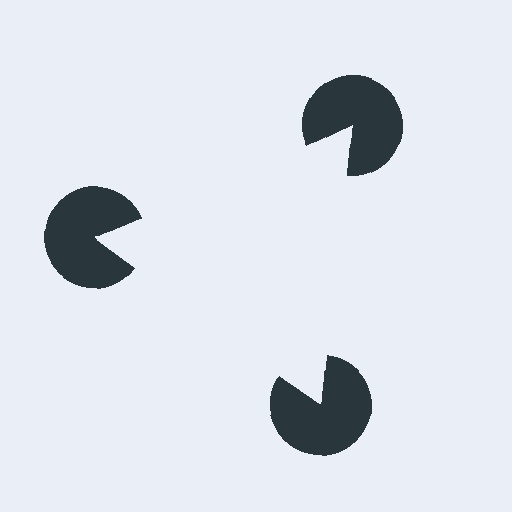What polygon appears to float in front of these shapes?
An illusory triangle — its edges are inferred from the aligned wedge cuts in the pac-man discs, not physically drawn.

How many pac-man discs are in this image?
There are 3 — one at each vertex of the illusory triangle.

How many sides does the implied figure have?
3 sides.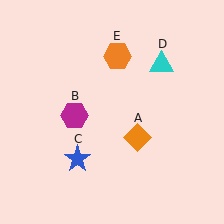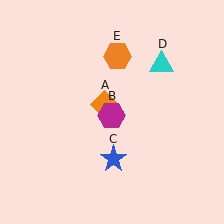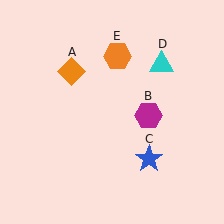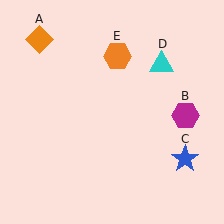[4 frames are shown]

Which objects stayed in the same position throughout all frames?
Cyan triangle (object D) and orange hexagon (object E) remained stationary.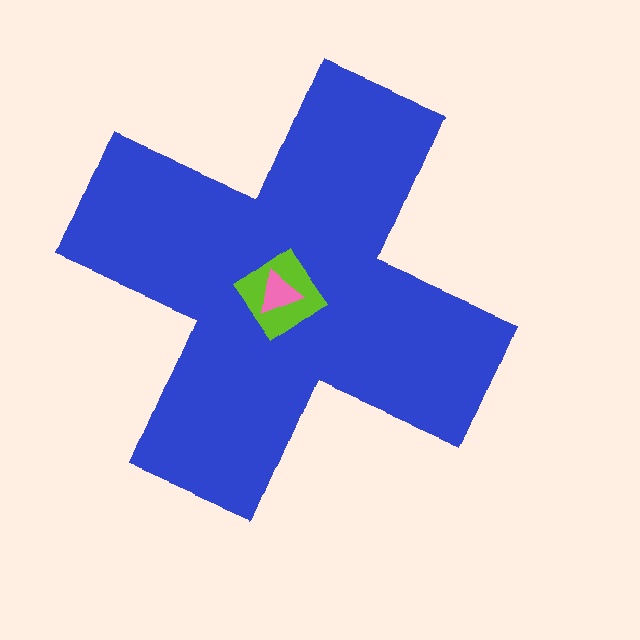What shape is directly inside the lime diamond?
The pink triangle.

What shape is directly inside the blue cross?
The lime diamond.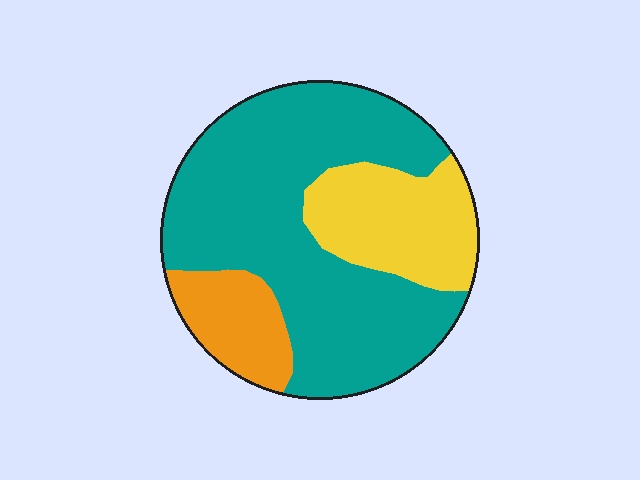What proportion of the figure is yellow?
Yellow takes up less than a quarter of the figure.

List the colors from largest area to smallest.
From largest to smallest: teal, yellow, orange.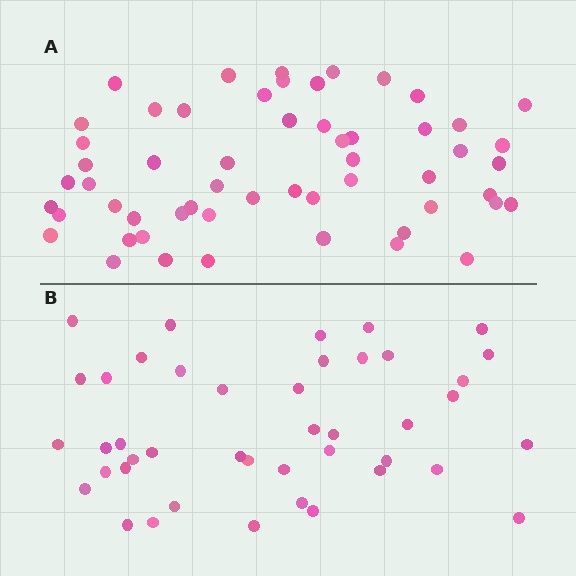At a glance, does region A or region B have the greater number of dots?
Region A (the top region) has more dots.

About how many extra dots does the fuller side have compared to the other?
Region A has approximately 15 more dots than region B.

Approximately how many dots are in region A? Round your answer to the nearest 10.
About 60 dots. (The exact count is 56, which rounds to 60.)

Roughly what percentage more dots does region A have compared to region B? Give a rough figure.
About 30% more.